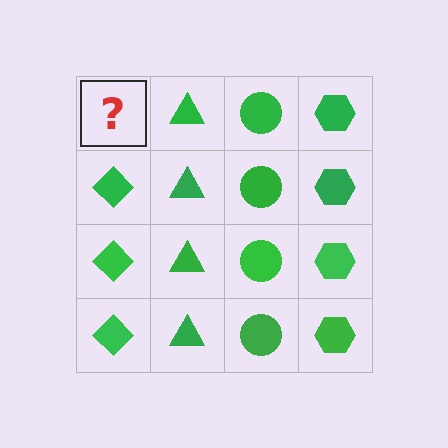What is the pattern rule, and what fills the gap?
The rule is that each column has a consistent shape. The gap should be filled with a green diamond.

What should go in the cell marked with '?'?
The missing cell should contain a green diamond.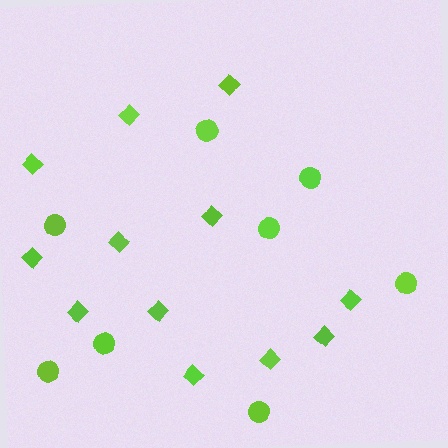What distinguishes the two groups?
There are 2 groups: one group of diamonds (12) and one group of circles (8).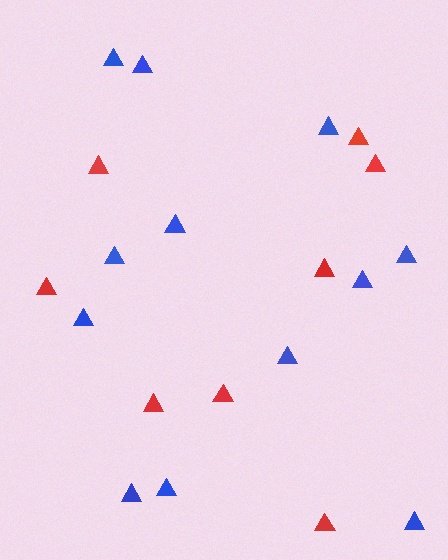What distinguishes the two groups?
There are 2 groups: one group of blue triangles (12) and one group of red triangles (8).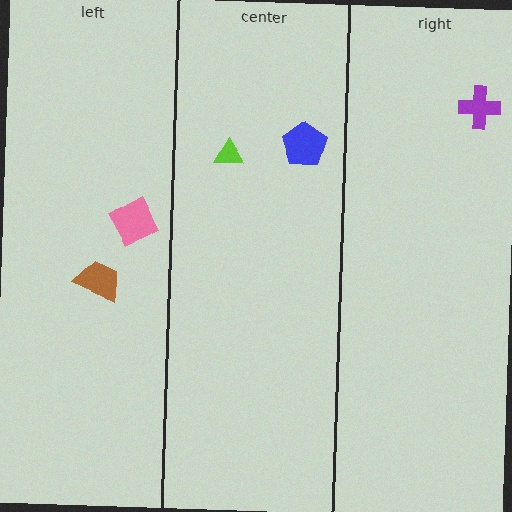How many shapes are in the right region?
1.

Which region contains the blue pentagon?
The center region.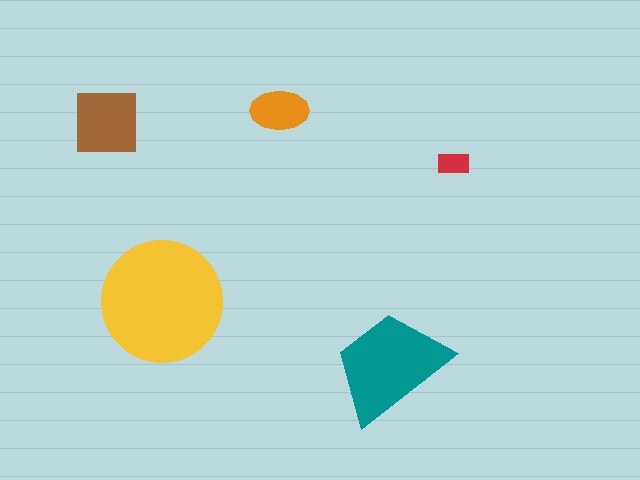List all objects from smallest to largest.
The red rectangle, the orange ellipse, the brown square, the teal trapezoid, the yellow circle.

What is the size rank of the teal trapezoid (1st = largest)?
2nd.